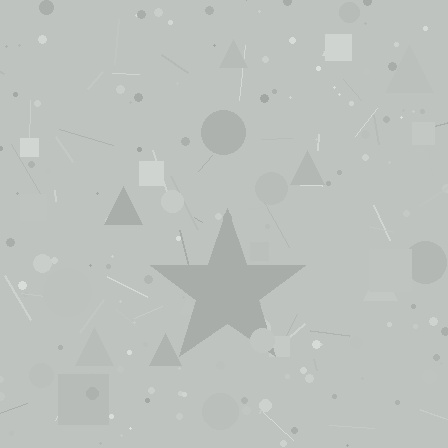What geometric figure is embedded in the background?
A star is embedded in the background.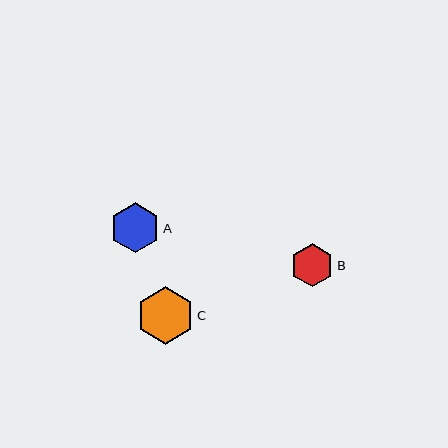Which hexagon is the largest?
Hexagon C is the largest with a size of approximately 57 pixels.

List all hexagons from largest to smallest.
From largest to smallest: C, A, B.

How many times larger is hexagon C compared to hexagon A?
Hexagon C is approximately 1.1 times the size of hexagon A.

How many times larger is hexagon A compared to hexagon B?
Hexagon A is approximately 1.2 times the size of hexagon B.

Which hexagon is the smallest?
Hexagon B is the smallest with a size of approximately 43 pixels.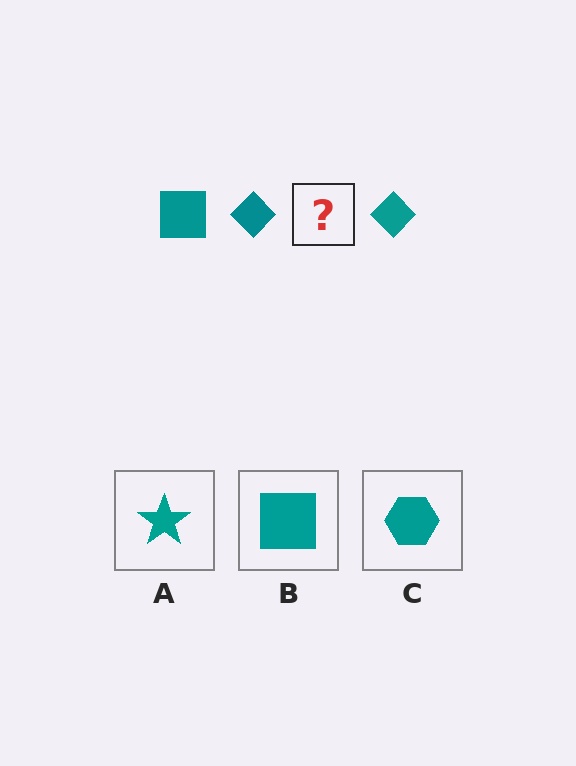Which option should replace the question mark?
Option B.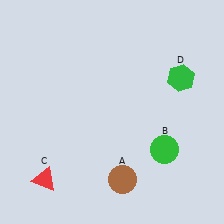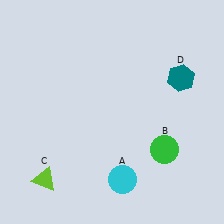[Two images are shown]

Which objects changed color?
A changed from brown to cyan. C changed from red to lime. D changed from green to teal.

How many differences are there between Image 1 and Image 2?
There are 3 differences between the two images.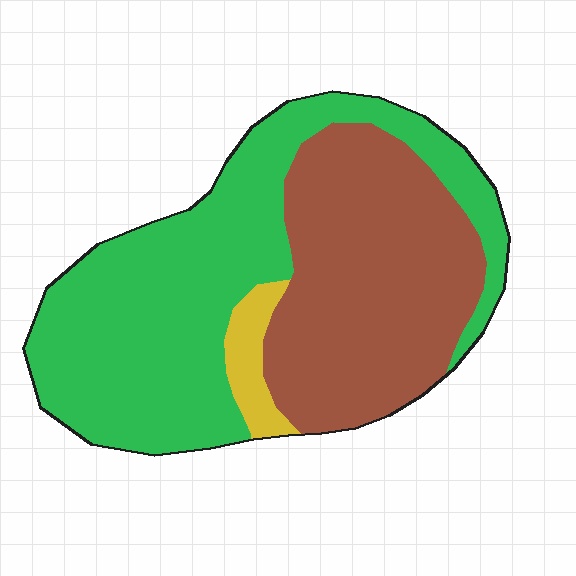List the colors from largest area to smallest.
From largest to smallest: green, brown, yellow.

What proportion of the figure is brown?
Brown takes up about two fifths (2/5) of the figure.